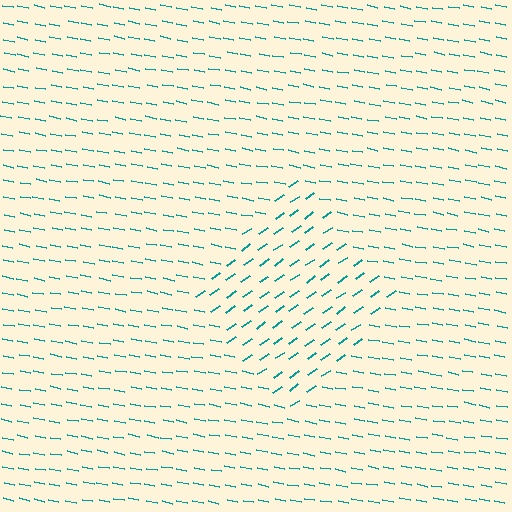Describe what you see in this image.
The image is filled with small teal line segments. A diamond region in the image has lines oriented differently from the surrounding lines, creating a visible texture boundary.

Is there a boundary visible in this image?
Yes, there is a texture boundary formed by a change in line orientation.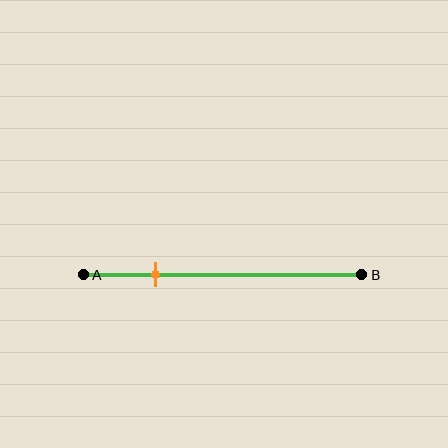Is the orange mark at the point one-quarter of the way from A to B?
Yes, the mark is approximately at the one-quarter point.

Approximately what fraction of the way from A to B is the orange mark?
The orange mark is approximately 25% of the way from A to B.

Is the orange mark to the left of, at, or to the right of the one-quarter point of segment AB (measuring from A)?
The orange mark is approximately at the one-quarter point of segment AB.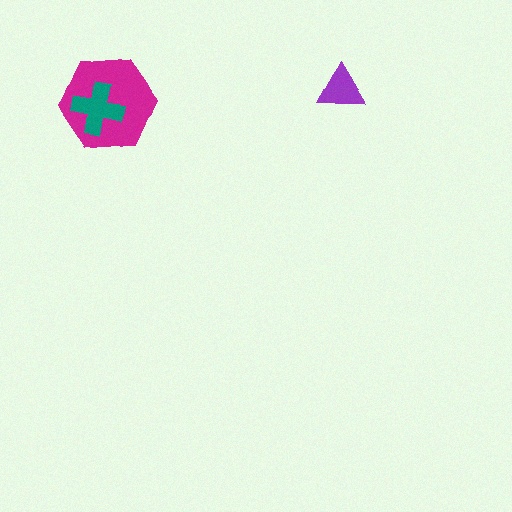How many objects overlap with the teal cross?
1 object overlaps with the teal cross.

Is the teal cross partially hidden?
No, no other shape covers it.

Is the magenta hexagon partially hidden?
Yes, it is partially covered by another shape.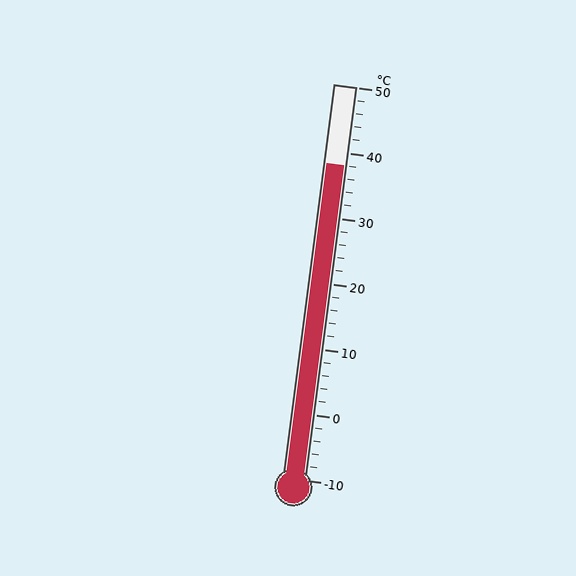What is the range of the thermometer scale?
The thermometer scale ranges from -10°C to 50°C.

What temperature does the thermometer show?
The thermometer shows approximately 38°C.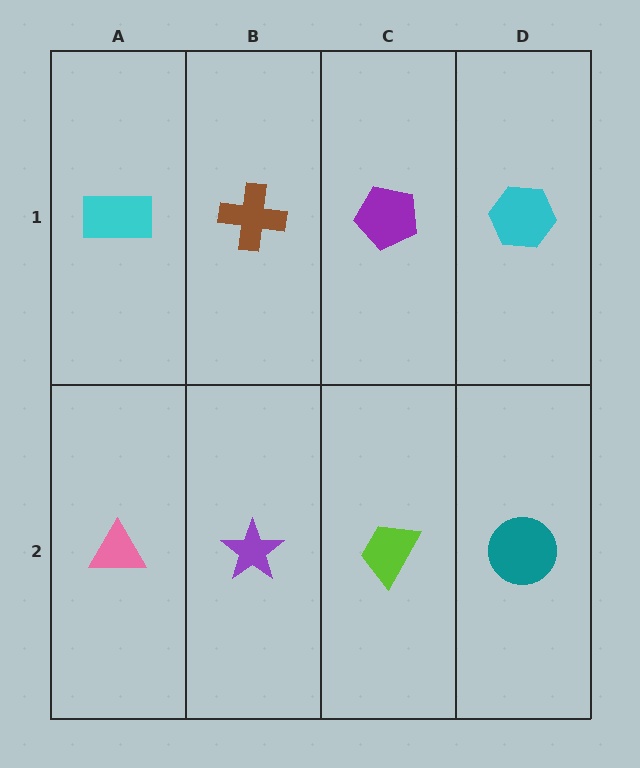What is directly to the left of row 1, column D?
A purple pentagon.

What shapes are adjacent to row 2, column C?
A purple pentagon (row 1, column C), a purple star (row 2, column B), a teal circle (row 2, column D).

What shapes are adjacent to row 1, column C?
A lime trapezoid (row 2, column C), a brown cross (row 1, column B), a cyan hexagon (row 1, column D).